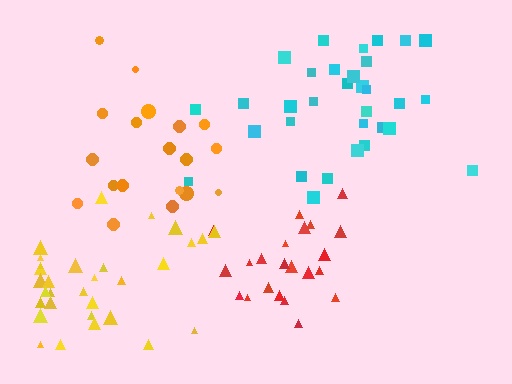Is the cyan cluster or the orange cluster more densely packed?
Cyan.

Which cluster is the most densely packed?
Red.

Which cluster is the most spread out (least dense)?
Yellow.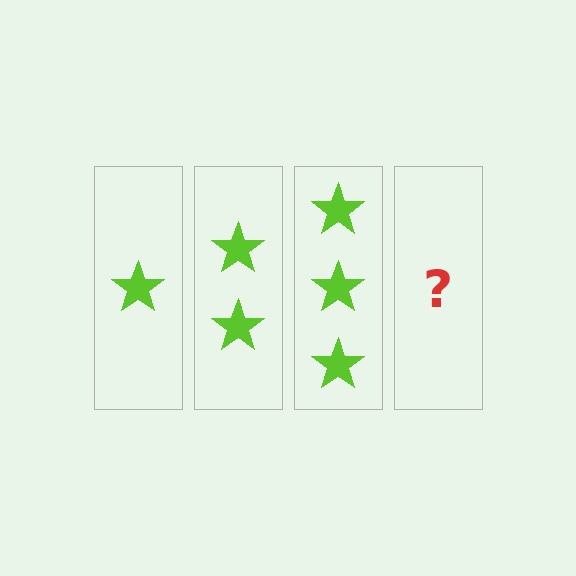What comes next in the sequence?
The next element should be 4 stars.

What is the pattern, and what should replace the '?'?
The pattern is that each step adds one more star. The '?' should be 4 stars.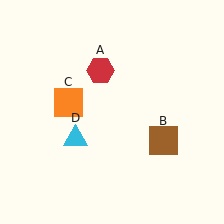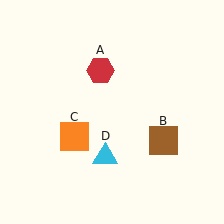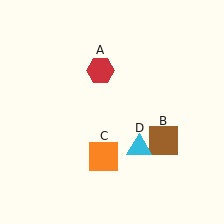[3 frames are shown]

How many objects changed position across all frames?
2 objects changed position: orange square (object C), cyan triangle (object D).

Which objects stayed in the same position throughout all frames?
Red hexagon (object A) and brown square (object B) remained stationary.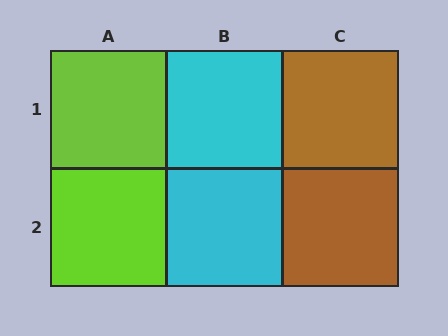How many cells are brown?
2 cells are brown.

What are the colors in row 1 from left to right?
Lime, cyan, brown.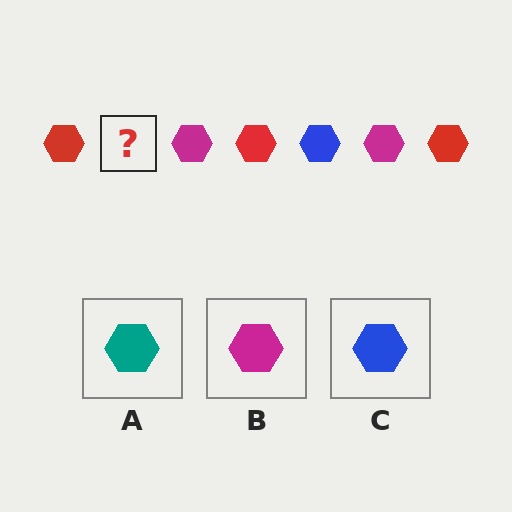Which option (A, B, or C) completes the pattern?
C.